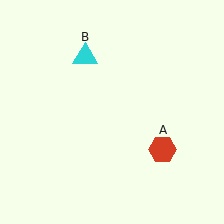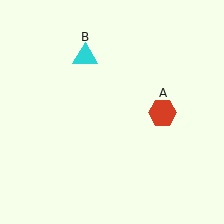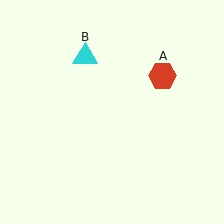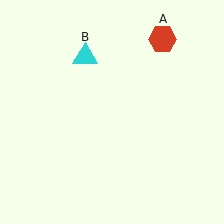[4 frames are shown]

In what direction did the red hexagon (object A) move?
The red hexagon (object A) moved up.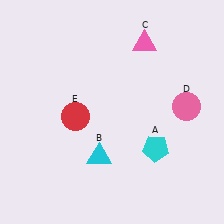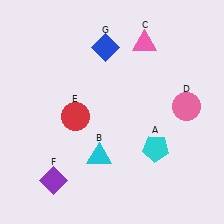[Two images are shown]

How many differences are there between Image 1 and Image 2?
There are 2 differences between the two images.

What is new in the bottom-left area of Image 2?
A purple diamond (F) was added in the bottom-left area of Image 2.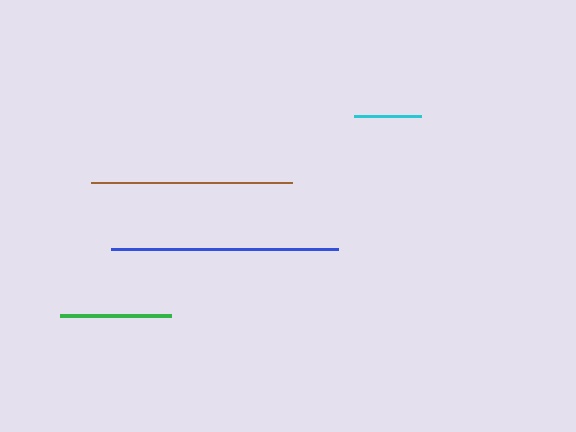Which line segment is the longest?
The blue line is the longest at approximately 227 pixels.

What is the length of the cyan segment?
The cyan segment is approximately 66 pixels long.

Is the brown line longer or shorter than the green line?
The brown line is longer than the green line.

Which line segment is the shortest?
The cyan line is the shortest at approximately 66 pixels.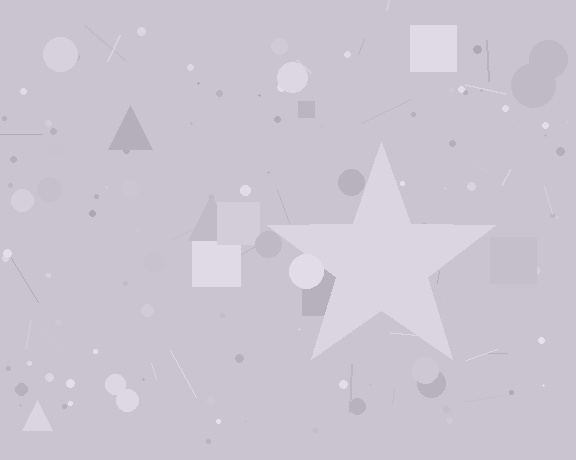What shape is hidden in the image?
A star is hidden in the image.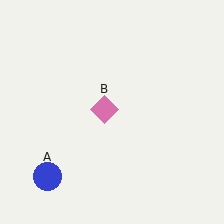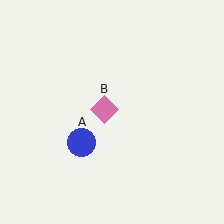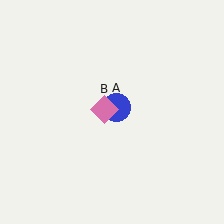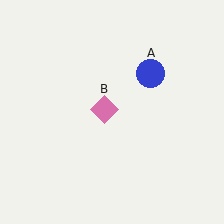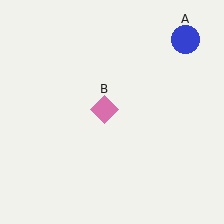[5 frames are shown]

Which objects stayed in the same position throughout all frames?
Pink diamond (object B) remained stationary.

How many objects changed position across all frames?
1 object changed position: blue circle (object A).